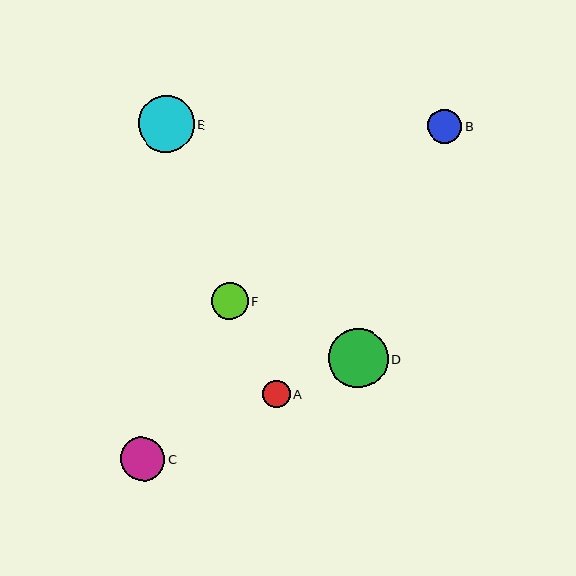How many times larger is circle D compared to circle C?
Circle D is approximately 1.4 times the size of circle C.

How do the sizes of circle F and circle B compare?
Circle F and circle B are approximately the same size.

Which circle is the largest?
Circle D is the largest with a size of approximately 59 pixels.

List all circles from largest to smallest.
From largest to smallest: D, E, C, F, B, A.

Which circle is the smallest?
Circle A is the smallest with a size of approximately 27 pixels.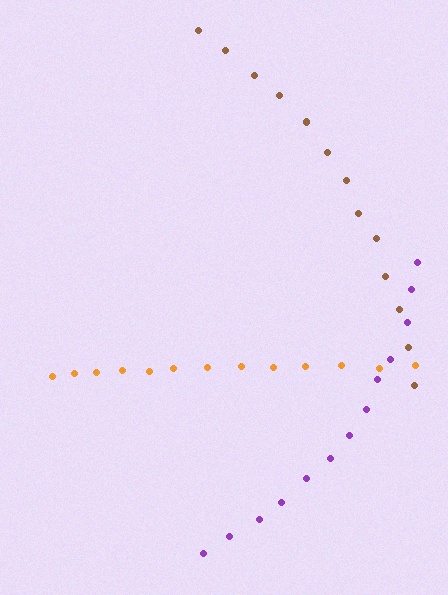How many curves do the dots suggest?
There are 3 distinct paths.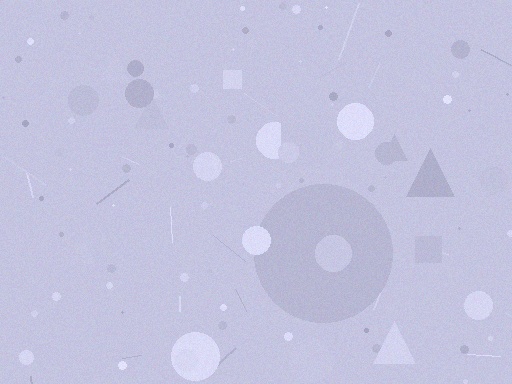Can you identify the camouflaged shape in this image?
The camouflaged shape is a circle.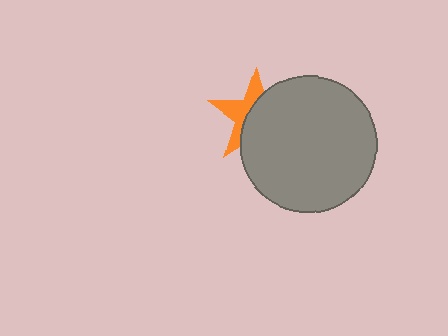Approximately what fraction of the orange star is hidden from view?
Roughly 58% of the orange star is hidden behind the gray circle.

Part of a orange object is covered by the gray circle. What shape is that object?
It is a star.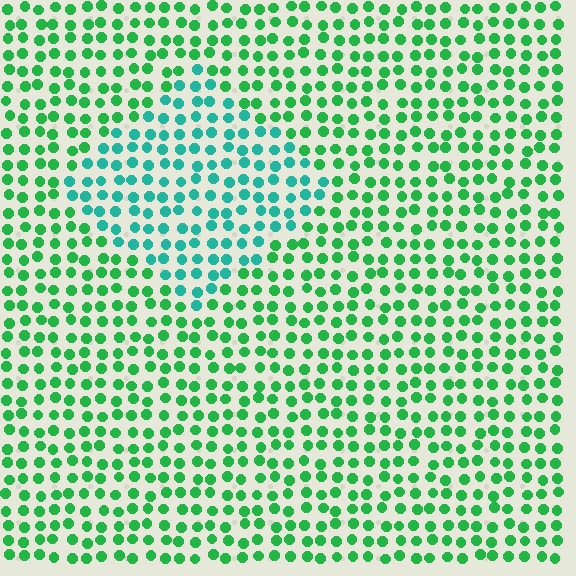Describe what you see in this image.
The image is filled with small green elements in a uniform arrangement. A diamond-shaped region is visible where the elements are tinted to a slightly different hue, forming a subtle color boundary.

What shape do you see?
I see a diamond.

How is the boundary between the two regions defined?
The boundary is defined purely by a slight shift in hue (about 36 degrees). Spacing, size, and orientation are identical on both sides.